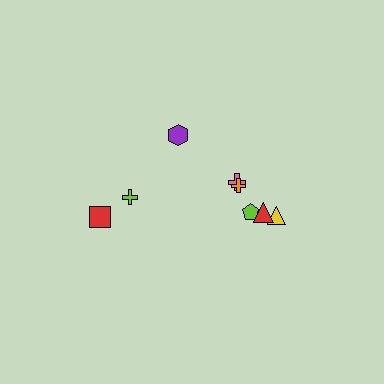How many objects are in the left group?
There are 3 objects.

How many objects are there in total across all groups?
There are 8 objects.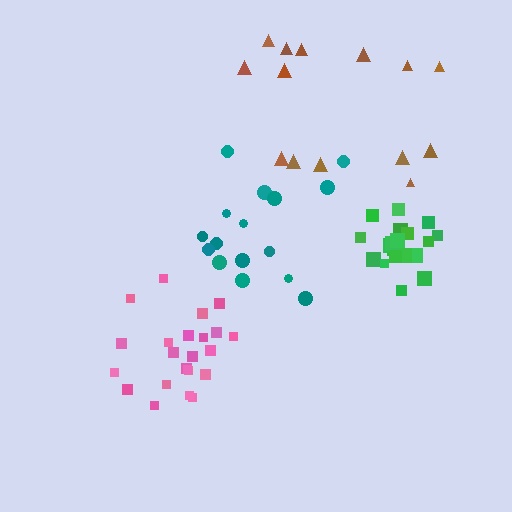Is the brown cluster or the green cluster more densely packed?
Green.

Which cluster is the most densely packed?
Green.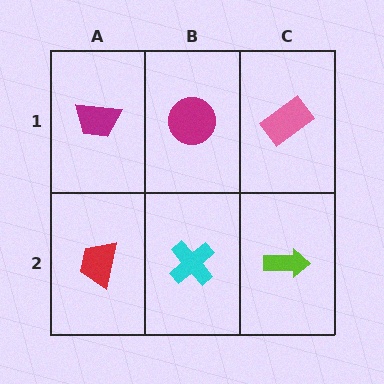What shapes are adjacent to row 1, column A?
A red trapezoid (row 2, column A), a magenta circle (row 1, column B).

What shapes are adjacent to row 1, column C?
A lime arrow (row 2, column C), a magenta circle (row 1, column B).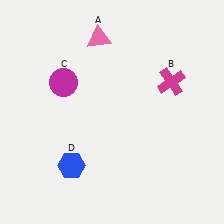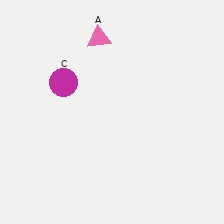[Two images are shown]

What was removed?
The magenta cross (B), the blue hexagon (D) were removed in Image 2.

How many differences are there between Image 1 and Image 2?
There are 2 differences between the two images.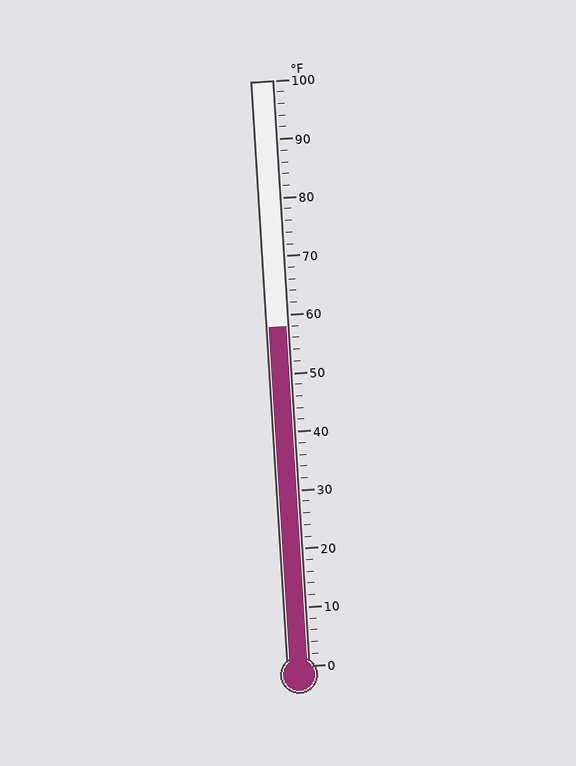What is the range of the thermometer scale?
The thermometer scale ranges from 0°F to 100°F.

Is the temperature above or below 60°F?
The temperature is below 60°F.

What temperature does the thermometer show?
The thermometer shows approximately 58°F.